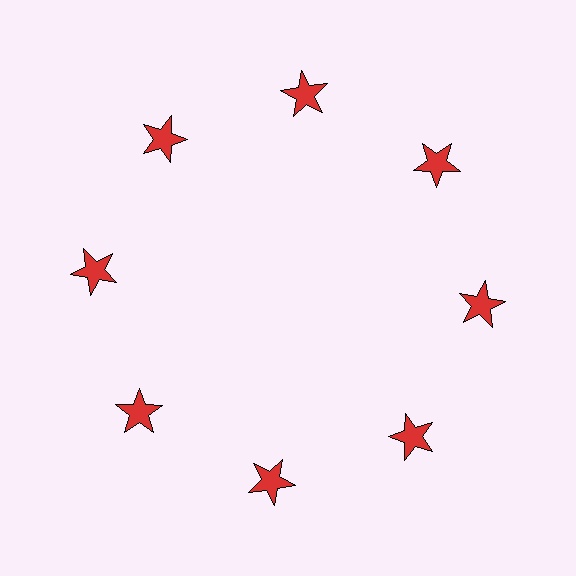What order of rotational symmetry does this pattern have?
This pattern has 8-fold rotational symmetry.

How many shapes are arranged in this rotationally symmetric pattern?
There are 8 shapes, arranged in 8 groups of 1.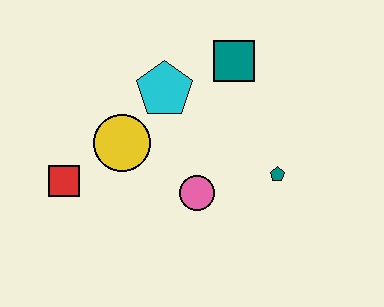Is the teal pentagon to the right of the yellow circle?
Yes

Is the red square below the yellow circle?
Yes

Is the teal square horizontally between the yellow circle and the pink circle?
No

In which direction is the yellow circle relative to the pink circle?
The yellow circle is to the left of the pink circle.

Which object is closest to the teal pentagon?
The pink circle is closest to the teal pentagon.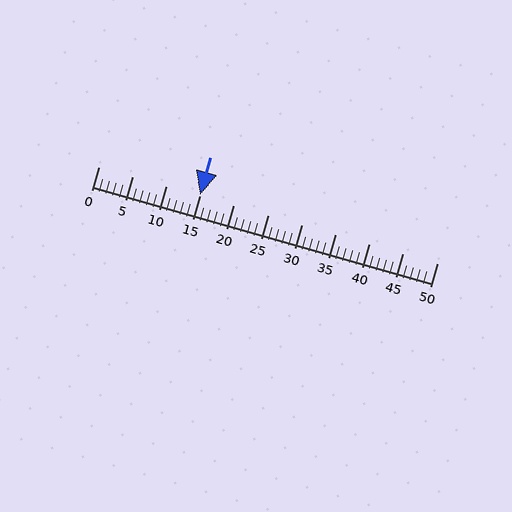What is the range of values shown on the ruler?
The ruler shows values from 0 to 50.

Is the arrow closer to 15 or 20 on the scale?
The arrow is closer to 15.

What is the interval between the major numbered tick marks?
The major tick marks are spaced 5 units apart.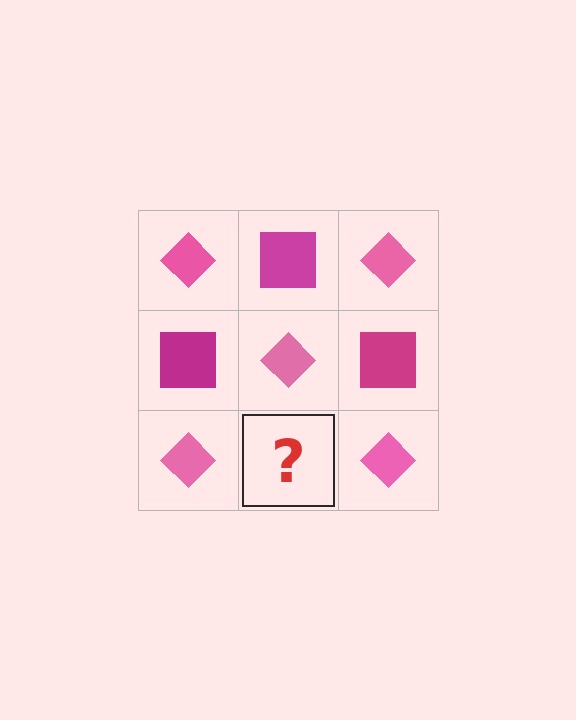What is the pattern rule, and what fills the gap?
The rule is that it alternates pink diamond and magenta square in a checkerboard pattern. The gap should be filled with a magenta square.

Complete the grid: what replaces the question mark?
The question mark should be replaced with a magenta square.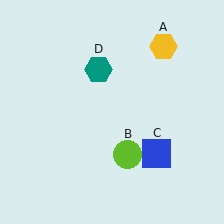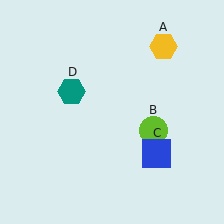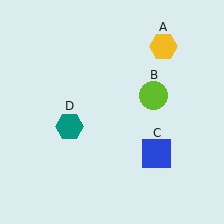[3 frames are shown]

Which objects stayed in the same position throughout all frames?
Yellow hexagon (object A) and blue square (object C) remained stationary.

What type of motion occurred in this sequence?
The lime circle (object B), teal hexagon (object D) rotated counterclockwise around the center of the scene.